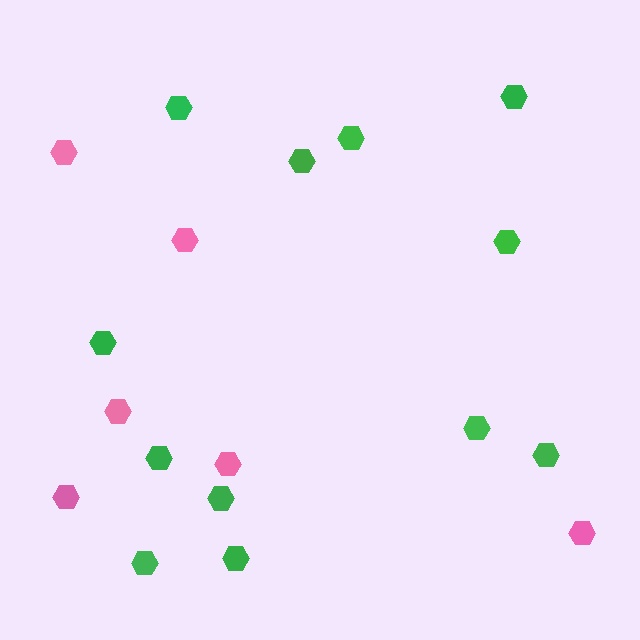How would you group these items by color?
There are 2 groups: one group of pink hexagons (6) and one group of green hexagons (12).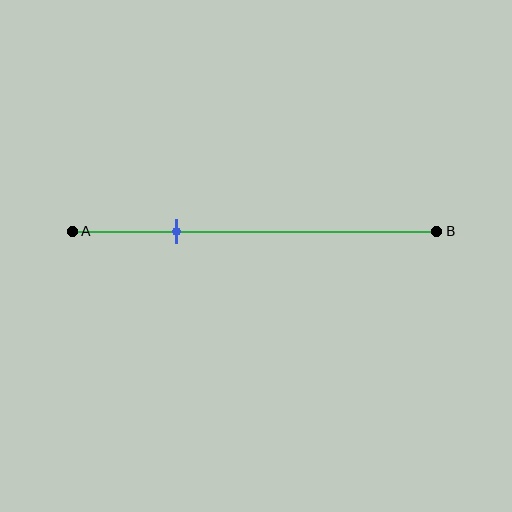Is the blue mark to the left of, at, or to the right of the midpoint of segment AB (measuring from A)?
The blue mark is to the left of the midpoint of segment AB.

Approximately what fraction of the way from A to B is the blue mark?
The blue mark is approximately 30% of the way from A to B.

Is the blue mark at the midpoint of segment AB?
No, the mark is at about 30% from A, not at the 50% midpoint.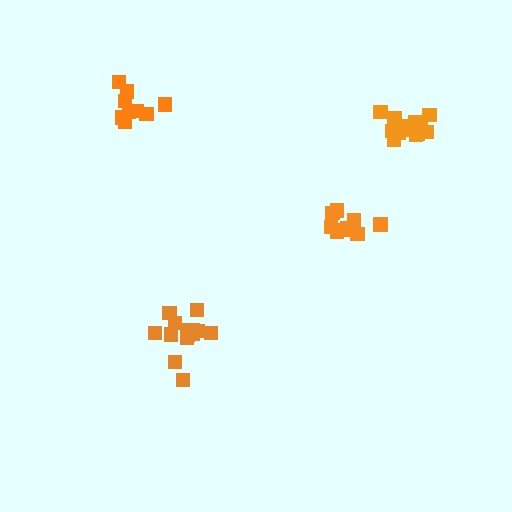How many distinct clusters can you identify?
There are 4 distinct clusters.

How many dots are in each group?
Group 1: 9 dots, Group 2: 14 dots, Group 3: 10 dots, Group 4: 14 dots (47 total).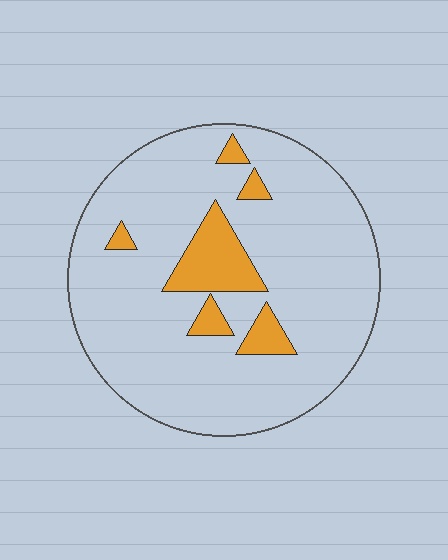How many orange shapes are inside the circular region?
6.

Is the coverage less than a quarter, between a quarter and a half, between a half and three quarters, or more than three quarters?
Less than a quarter.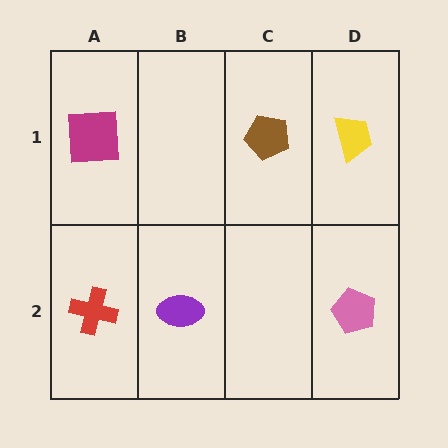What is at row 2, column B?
A purple ellipse.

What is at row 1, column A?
A magenta square.